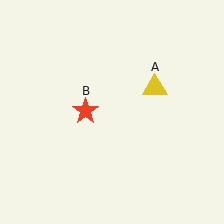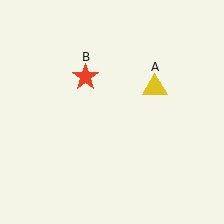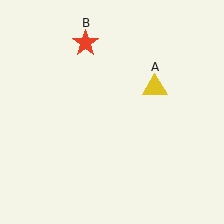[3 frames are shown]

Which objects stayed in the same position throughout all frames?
Yellow triangle (object A) remained stationary.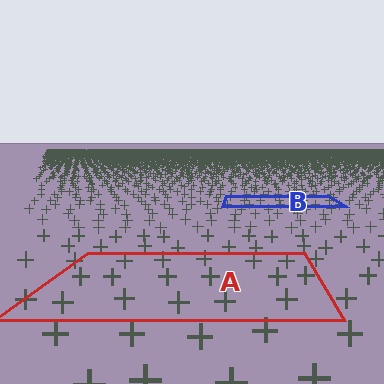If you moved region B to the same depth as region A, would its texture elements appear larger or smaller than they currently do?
They would appear larger. At a closer depth, the same texture elements are projected at a bigger on-screen size.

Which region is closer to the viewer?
Region A is closer. The texture elements there are larger and more spread out.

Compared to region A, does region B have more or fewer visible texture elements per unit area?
Region B has more texture elements per unit area — they are packed more densely because it is farther away.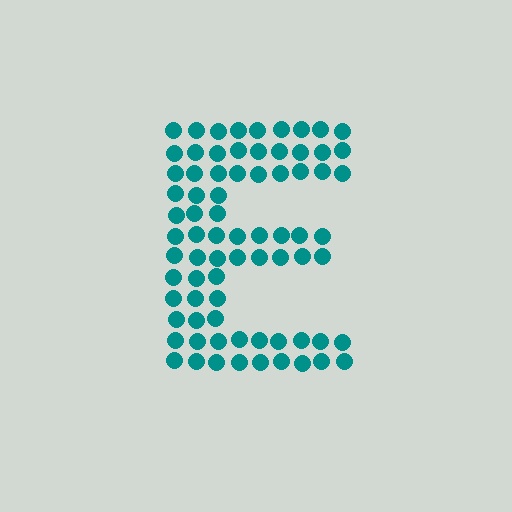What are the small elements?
The small elements are circles.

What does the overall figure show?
The overall figure shows the letter E.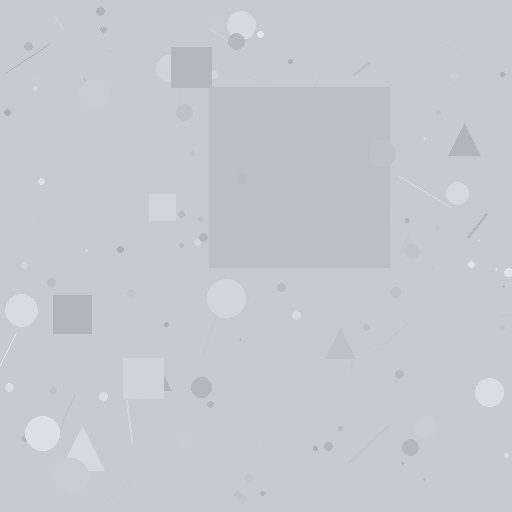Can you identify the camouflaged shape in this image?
The camouflaged shape is a square.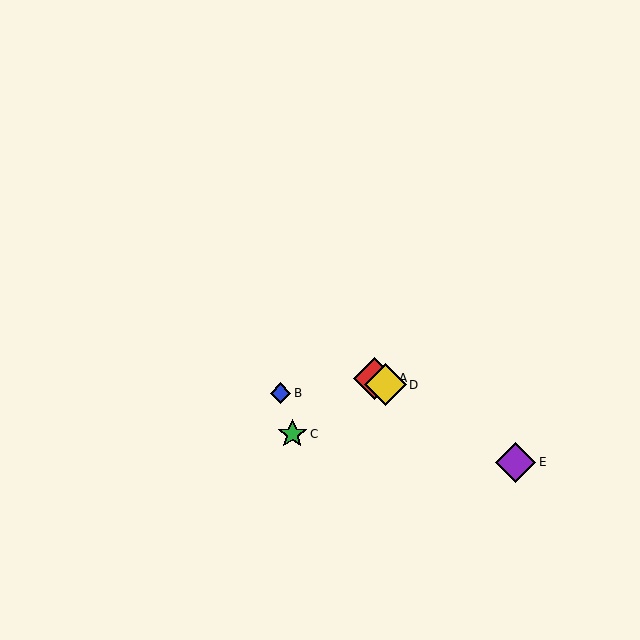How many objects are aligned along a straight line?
3 objects (A, D, E) are aligned along a straight line.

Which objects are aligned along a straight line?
Objects A, D, E are aligned along a straight line.